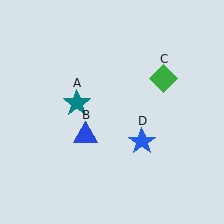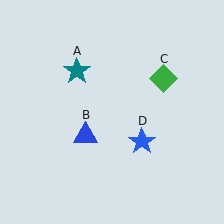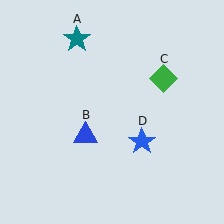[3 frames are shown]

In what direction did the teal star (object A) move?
The teal star (object A) moved up.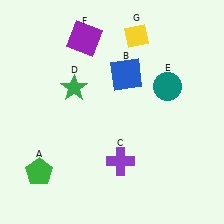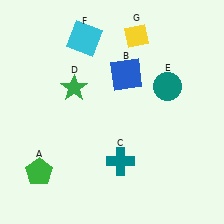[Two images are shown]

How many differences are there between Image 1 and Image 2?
There are 2 differences between the two images.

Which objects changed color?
C changed from purple to teal. F changed from purple to cyan.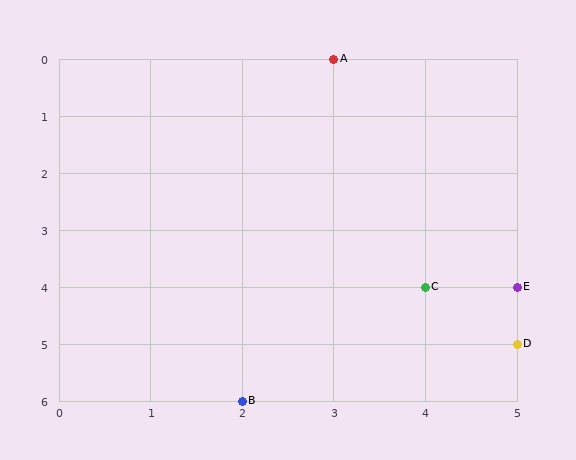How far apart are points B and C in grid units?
Points B and C are 2 columns and 2 rows apart (about 2.8 grid units diagonally).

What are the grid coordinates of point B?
Point B is at grid coordinates (2, 6).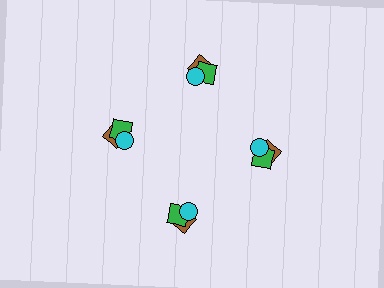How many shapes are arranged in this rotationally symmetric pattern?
There are 12 shapes, arranged in 4 groups of 3.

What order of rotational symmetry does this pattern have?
This pattern has 4-fold rotational symmetry.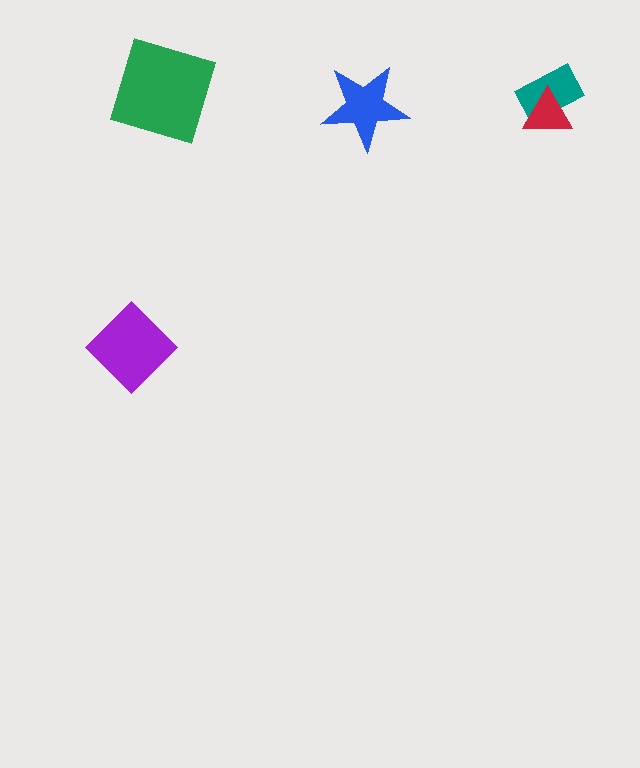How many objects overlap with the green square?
0 objects overlap with the green square.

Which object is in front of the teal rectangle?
The red triangle is in front of the teal rectangle.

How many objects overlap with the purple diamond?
0 objects overlap with the purple diamond.